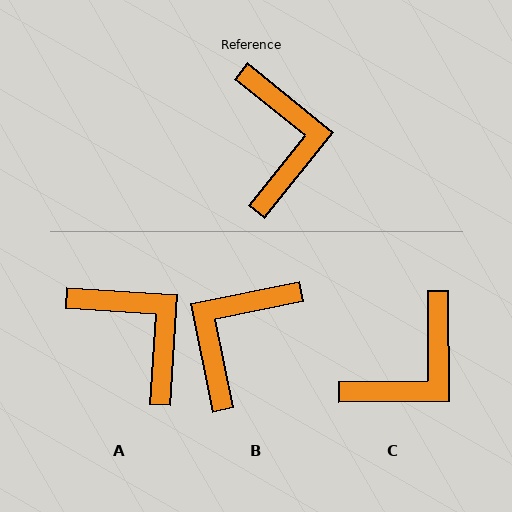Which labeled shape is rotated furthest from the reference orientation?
B, about 140 degrees away.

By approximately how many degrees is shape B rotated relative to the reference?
Approximately 140 degrees counter-clockwise.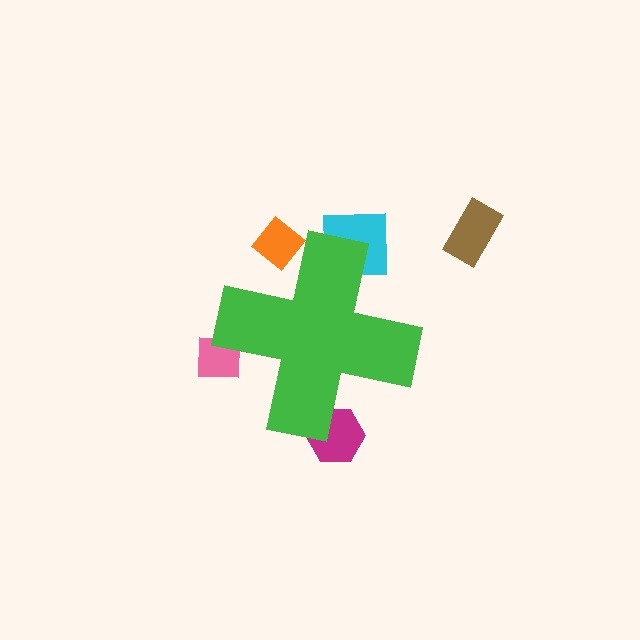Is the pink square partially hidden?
Yes, the pink square is partially hidden behind the green cross.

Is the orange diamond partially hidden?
Yes, the orange diamond is partially hidden behind the green cross.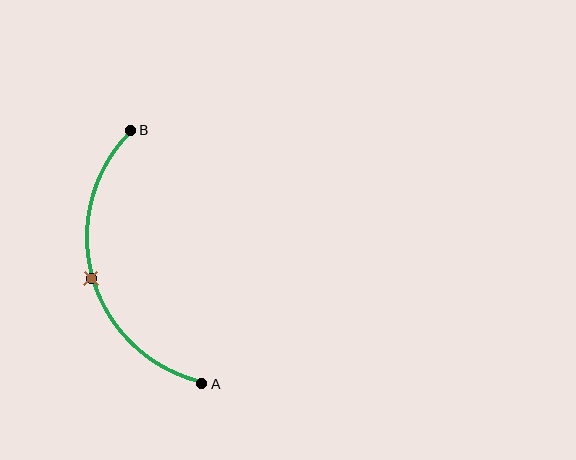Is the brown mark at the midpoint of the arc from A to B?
Yes. The brown mark lies on the arc at equal arc-length from both A and B — it is the arc midpoint.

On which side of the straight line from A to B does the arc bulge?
The arc bulges to the left of the straight line connecting A and B.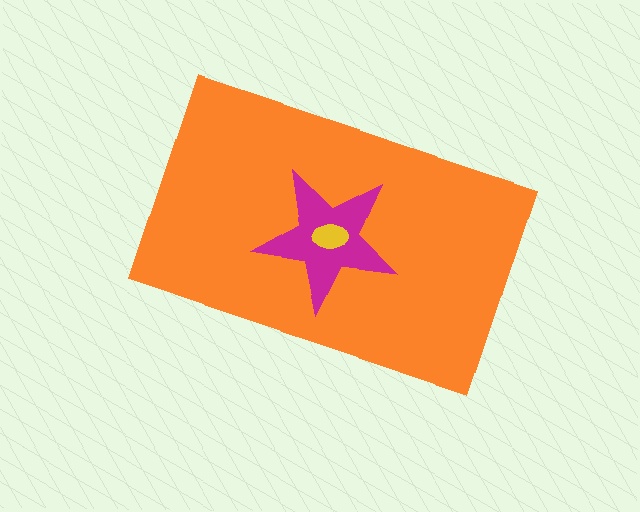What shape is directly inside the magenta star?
The yellow ellipse.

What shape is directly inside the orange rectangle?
The magenta star.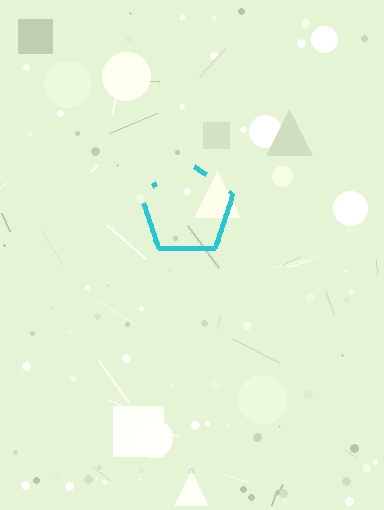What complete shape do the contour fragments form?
The contour fragments form a pentagon.